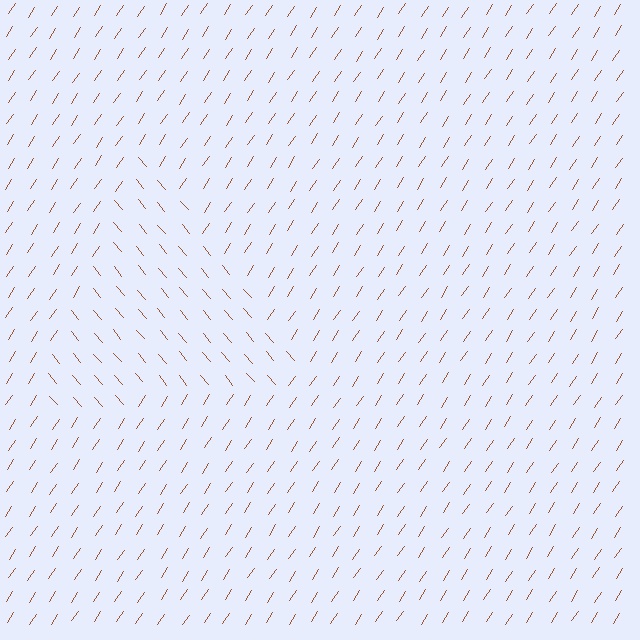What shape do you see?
I see a triangle.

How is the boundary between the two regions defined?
The boundary is defined purely by a change in line orientation (approximately 74 degrees difference). All lines are the same color and thickness.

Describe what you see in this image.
The image is filled with small brown line segments. A triangle region in the image has lines oriented differently from the surrounding lines, creating a visible texture boundary.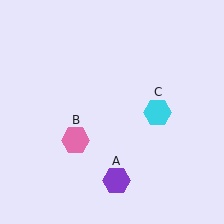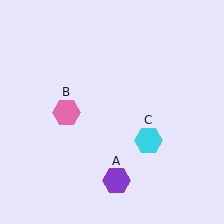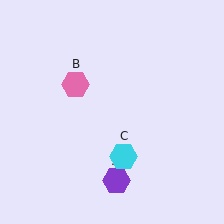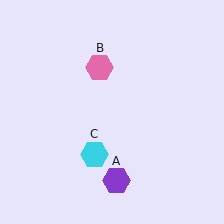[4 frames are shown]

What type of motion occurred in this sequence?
The pink hexagon (object B), cyan hexagon (object C) rotated clockwise around the center of the scene.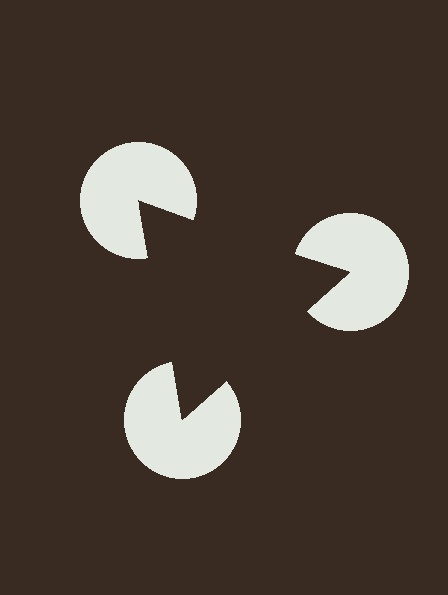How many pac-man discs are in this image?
There are 3 — one at each vertex of the illusory triangle.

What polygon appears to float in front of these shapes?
An illusory triangle — its edges are inferred from the aligned wedge cuts in the pac-man discs, not physically drawn.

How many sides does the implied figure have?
3 sides.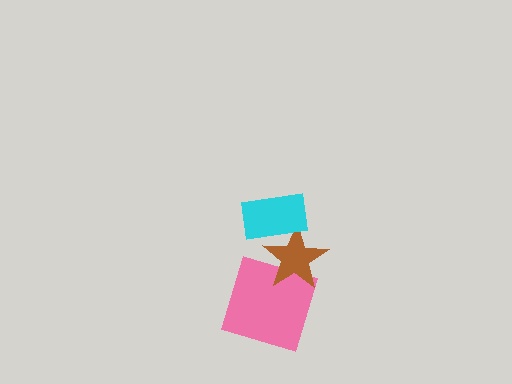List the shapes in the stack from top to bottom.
From top to bottom: the cyan rectangle, the brown star, the pink square.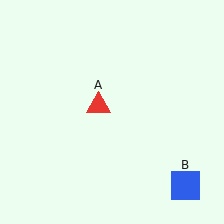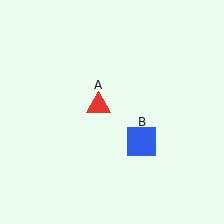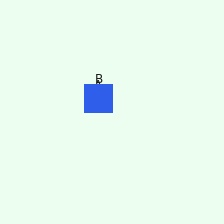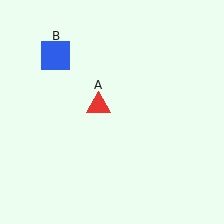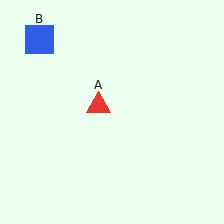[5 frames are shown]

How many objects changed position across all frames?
1 object changed position: blue square (object B).